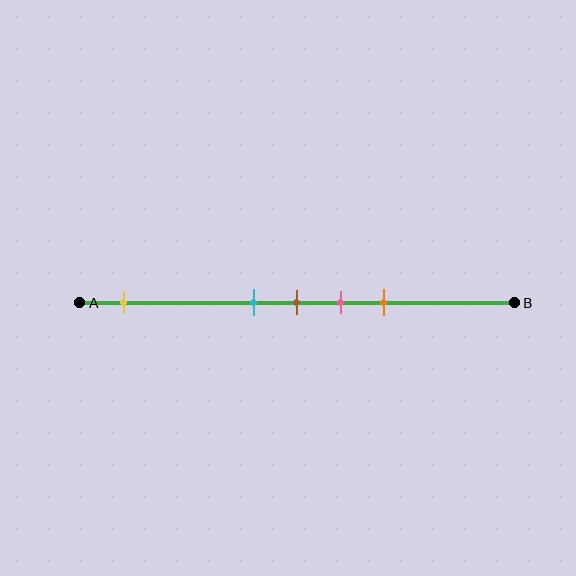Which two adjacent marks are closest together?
The cyan and brown marks are the closest adjacent pair.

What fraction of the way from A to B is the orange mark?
The orange mark is approximately 70% (0.7) of the way from A to B.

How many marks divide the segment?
There are 5 marks dividing the segment.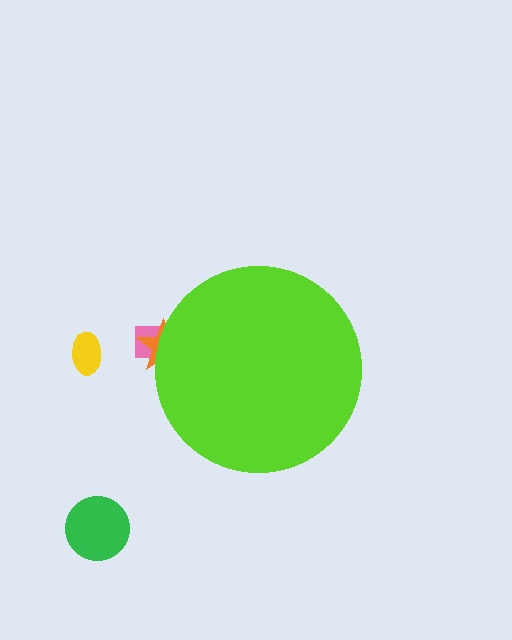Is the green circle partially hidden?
No, the green circle is fully visible.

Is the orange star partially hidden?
Yes, the orange star is partially hidden behind the lime circle.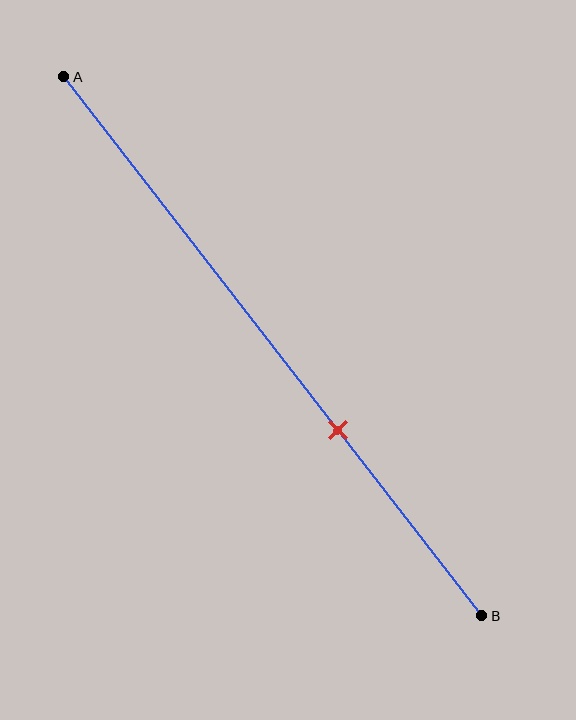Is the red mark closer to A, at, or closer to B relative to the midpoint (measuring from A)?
The red mark is closer to point B than the midpoint of segment AB.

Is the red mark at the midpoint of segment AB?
No, the mark is at about 65% from A, not at the 50% midpoint.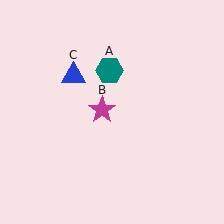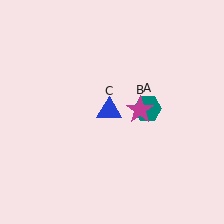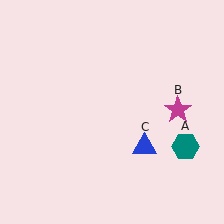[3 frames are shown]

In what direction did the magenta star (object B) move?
The magenta star (object B) moved right.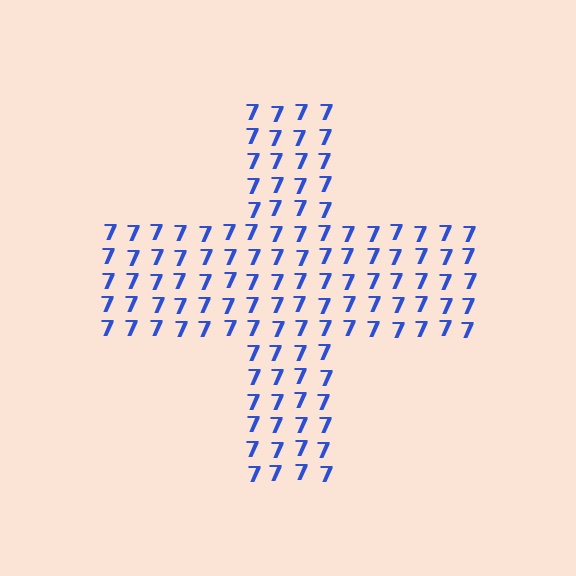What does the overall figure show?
The overall figure shows a cross.